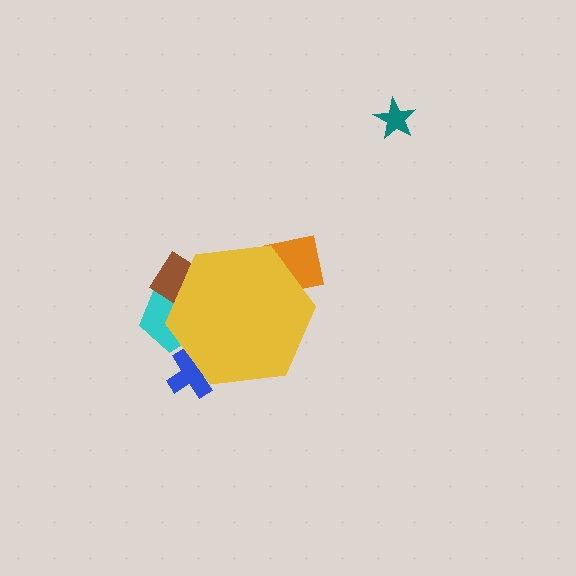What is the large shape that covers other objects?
A yellow hexagon.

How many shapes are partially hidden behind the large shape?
4 shapes are partially hidden.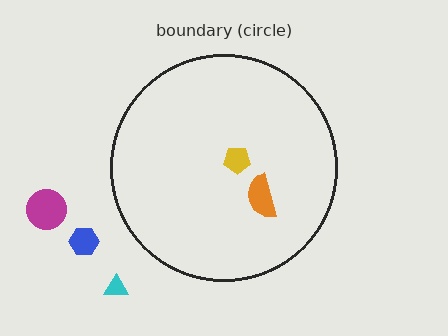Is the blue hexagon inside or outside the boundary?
Outside.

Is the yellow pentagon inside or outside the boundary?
Inside.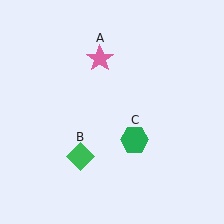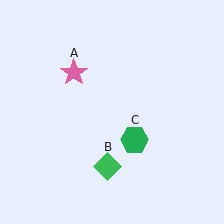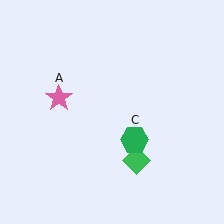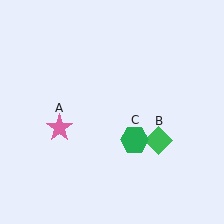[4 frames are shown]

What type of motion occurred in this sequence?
The pink star (object A), green diamond (object B) rotated counterclockwise around the center of the scene.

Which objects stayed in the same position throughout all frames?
Green hexagon (object C) remained stationary.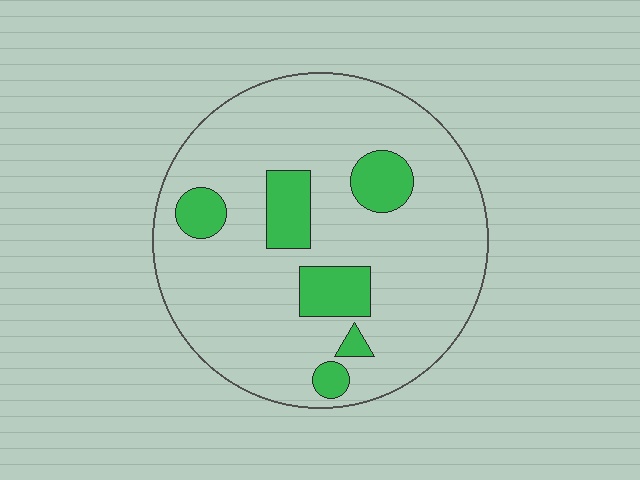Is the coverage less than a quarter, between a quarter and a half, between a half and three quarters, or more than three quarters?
Less than a quarter.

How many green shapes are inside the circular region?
6.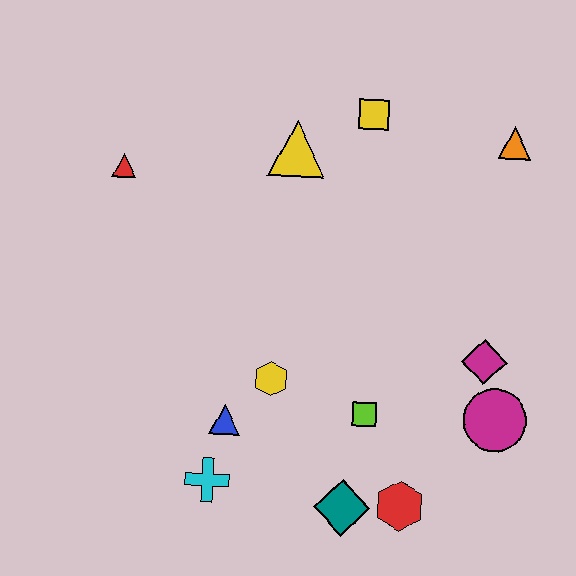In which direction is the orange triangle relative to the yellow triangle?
The orange triangle is to the right of the yellow triangle.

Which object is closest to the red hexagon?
The teal diamond is closest to the red hexagon.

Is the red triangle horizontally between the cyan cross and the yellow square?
No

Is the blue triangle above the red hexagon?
Yes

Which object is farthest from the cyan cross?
The orange triangle is farthest from the cyan cross.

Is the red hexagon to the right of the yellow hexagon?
Yes